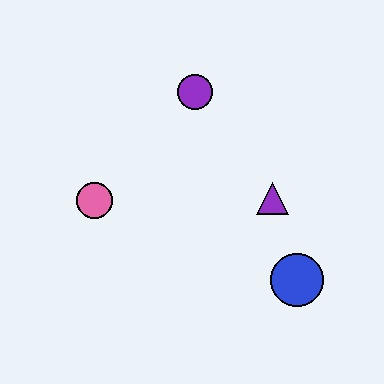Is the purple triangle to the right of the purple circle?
Yes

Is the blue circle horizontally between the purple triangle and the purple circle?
No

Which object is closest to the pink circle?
The purple circle is closest to the pink circle.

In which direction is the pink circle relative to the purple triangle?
The pink circle is to the left of the purple triangle.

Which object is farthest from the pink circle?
The blue circle is farthest from the pink circle.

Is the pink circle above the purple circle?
No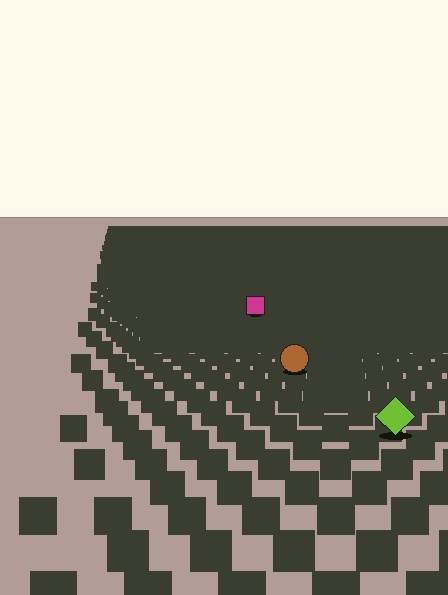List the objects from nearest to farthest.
From nearest to farthest: the lime diamond, the brown circle, the magenta square.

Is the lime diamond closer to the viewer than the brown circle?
Yes. The lime diamond is closer — you can tell from the texture gradient: the ground texture is coarser near it.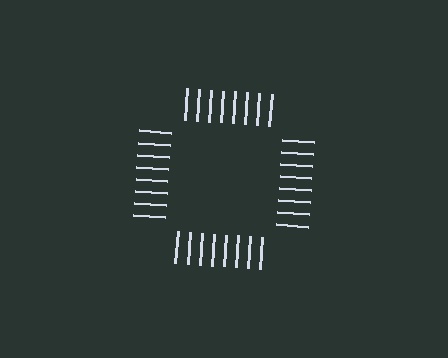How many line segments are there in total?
32 — 8 along each of the 4 edges.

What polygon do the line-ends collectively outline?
An illusory square — the line segments terminate on its edges but no continuous stroke is drawn.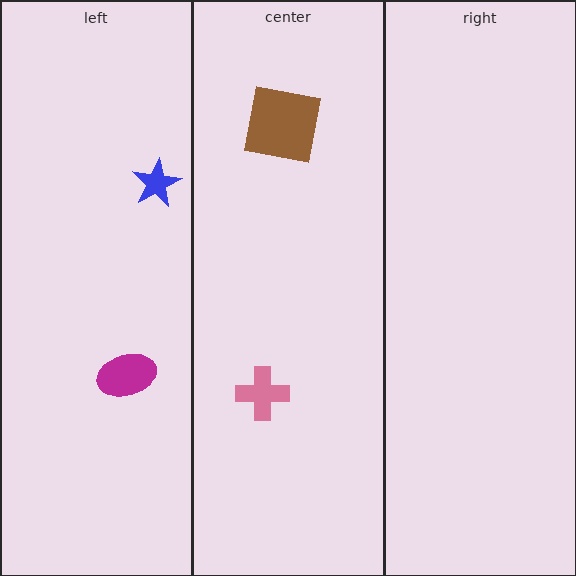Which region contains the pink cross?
The center region.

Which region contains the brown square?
The center region.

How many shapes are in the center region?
2.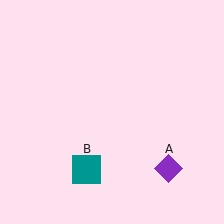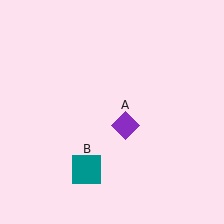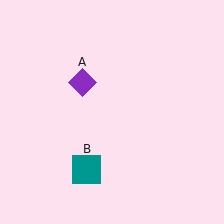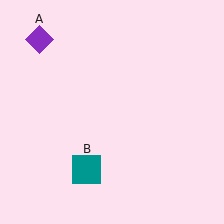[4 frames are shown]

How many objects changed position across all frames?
1 object changed position: purple diamond (object A).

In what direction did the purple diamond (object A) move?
The purple diamond (object A) moved up and to the left.